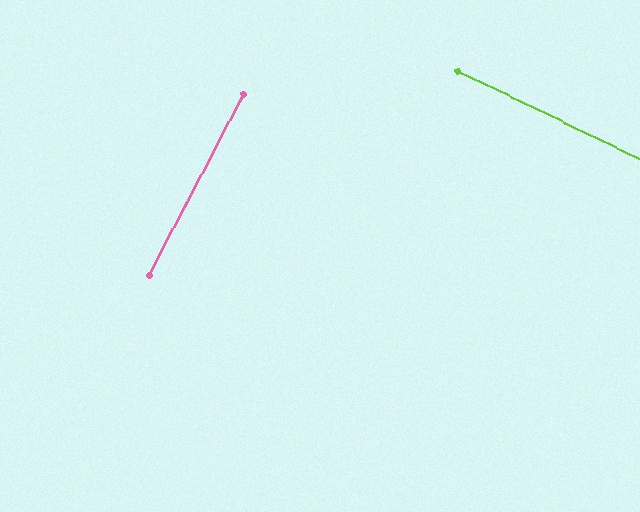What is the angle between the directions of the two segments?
Approximately 88 degrees.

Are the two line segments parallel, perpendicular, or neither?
Perpendicular — they meet at approximately 88°.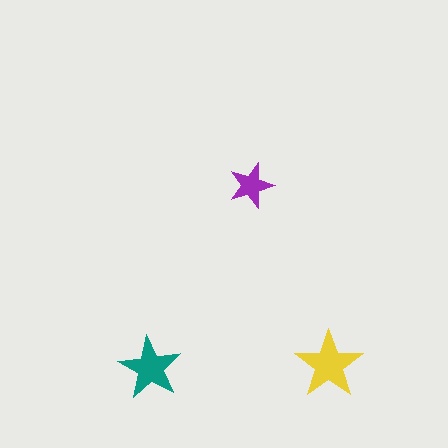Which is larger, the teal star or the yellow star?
The yellow one.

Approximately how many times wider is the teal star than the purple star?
About 1.5 times wider.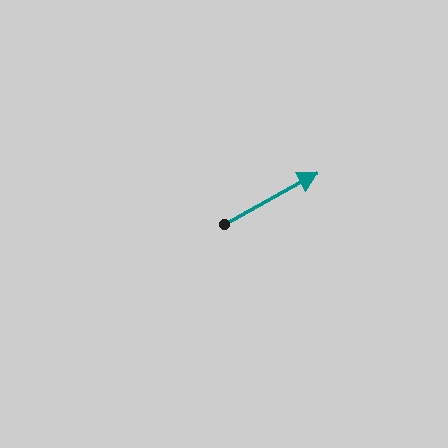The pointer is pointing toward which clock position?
Roughly 2 o'clock.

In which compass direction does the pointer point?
Northeast.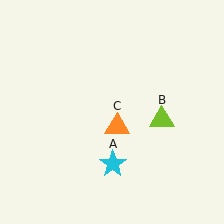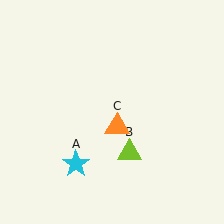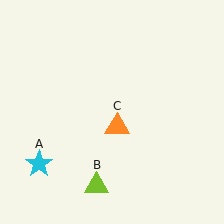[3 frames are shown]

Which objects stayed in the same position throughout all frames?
Orange triangle (object C) remained stationary.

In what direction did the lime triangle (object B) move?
The lime triangle (object B) moved down and to the left.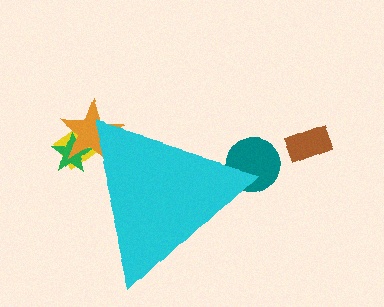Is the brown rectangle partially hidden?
No, the brown rectangle is fully visible.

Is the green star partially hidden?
Yes, the green star is partially hidden behind the cyan triangle.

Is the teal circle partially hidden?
Yes, the teal circle is partially hidden behind the cyan triangle.